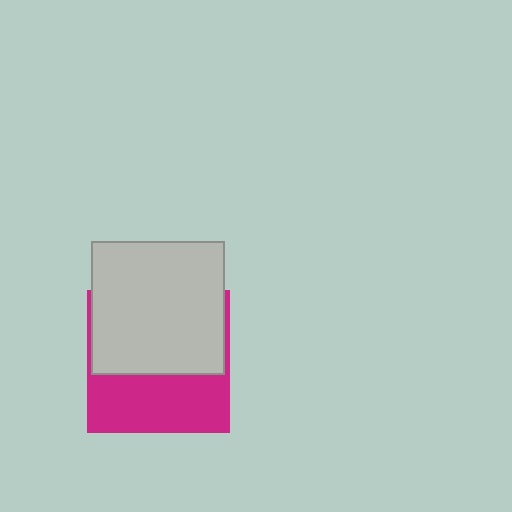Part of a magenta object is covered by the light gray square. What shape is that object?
It is a square.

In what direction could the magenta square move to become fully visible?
The magenta square could move down. That would shift it out from behind the light gray square entirely.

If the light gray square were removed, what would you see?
You would see the complete magenta square.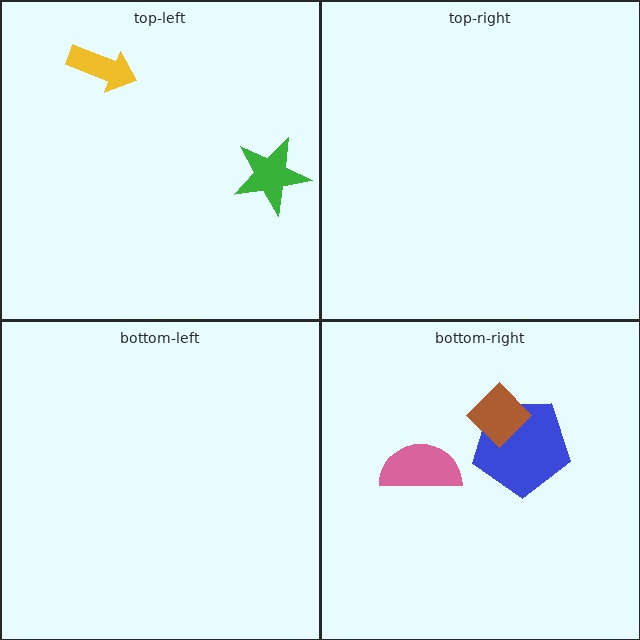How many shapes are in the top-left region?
2.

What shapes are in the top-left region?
The yellow arrow, the green star.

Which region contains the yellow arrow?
The top-left region.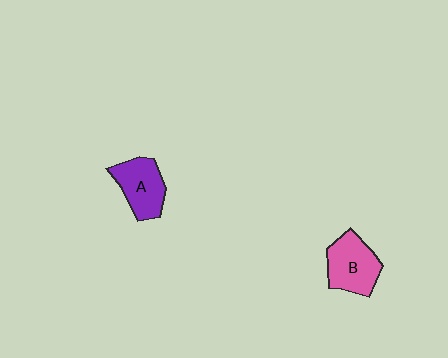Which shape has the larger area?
Shape B (pink).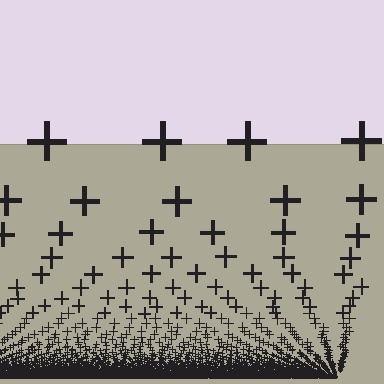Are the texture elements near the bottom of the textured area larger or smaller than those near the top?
Smaller. The gradient is inverted — elements near the bottom are smaller and denser.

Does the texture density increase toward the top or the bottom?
Density increases toward the bottom.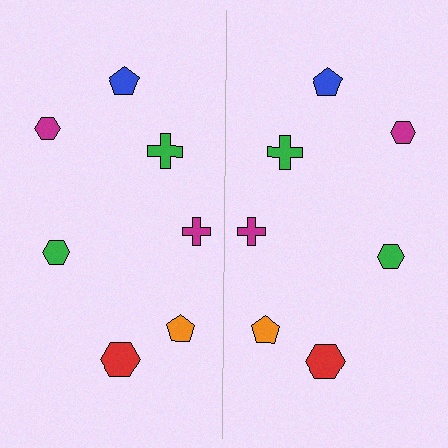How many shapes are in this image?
There are 14 shapes in this image.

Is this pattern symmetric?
Yes, this pattern has bilateral (reflection) symmetry.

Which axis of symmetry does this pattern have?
The pattern has a vertical axis of symmetry running through the center of the image.